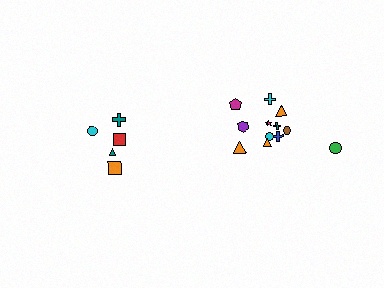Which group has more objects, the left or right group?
The right group.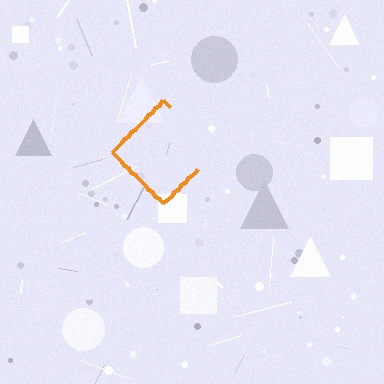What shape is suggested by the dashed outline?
The dashed outline suggests a diamond.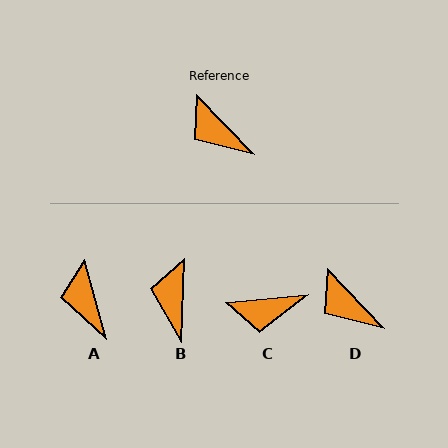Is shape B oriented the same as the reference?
No, it is off by about 45 degrees.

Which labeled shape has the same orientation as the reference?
D.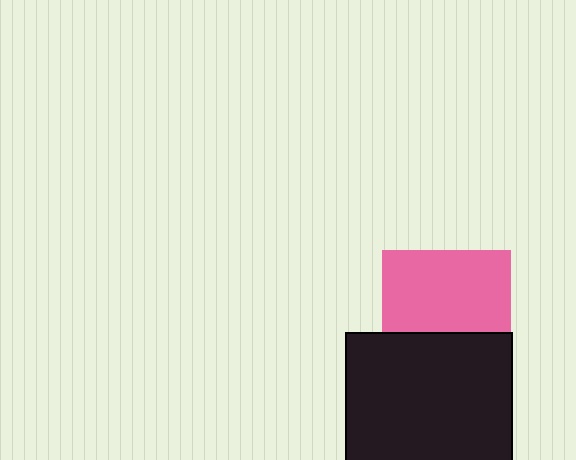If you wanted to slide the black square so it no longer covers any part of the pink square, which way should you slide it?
Slide it down — that is the most direct way to separate the two shapes.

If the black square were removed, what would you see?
You would see the complete pink square.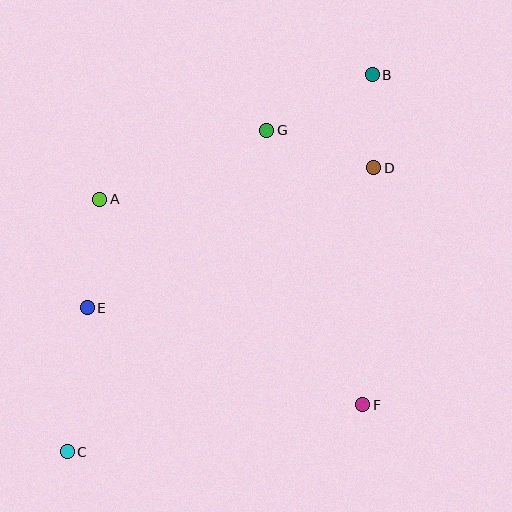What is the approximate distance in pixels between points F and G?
The distance between F and G is approximately 291 pixels.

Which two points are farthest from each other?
Points B and C are farthest from each other.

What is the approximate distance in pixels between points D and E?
The distance between D and E is approximately 319 pixels.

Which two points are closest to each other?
Points B and D are closest to each other.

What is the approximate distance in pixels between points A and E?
The distance between A and E is approximately 110 pixels.